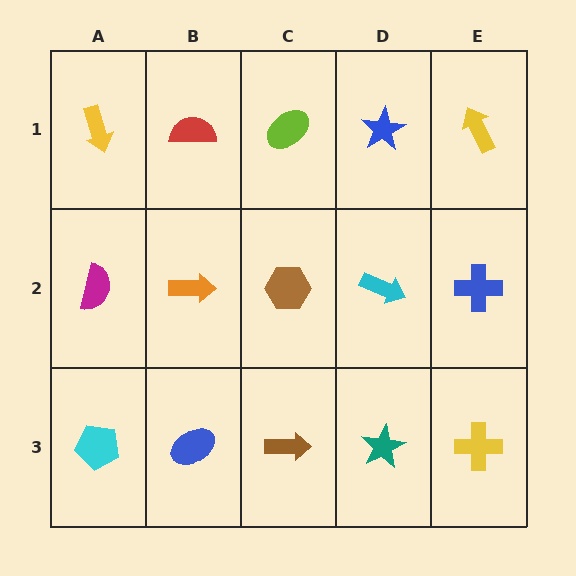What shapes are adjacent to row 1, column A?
A magenta semicircle (row 2, column A), a red semicircle (row 1, column B).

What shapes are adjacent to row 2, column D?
A blue star (row 1, column D), a teal star (row 3, column D), a brown hexagon (row 2, column C), a blue cross (row 2, column E).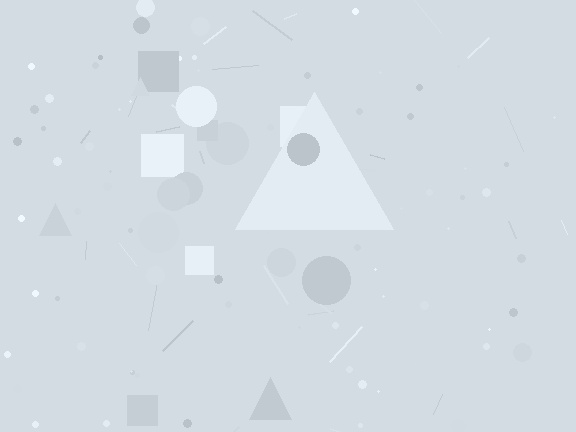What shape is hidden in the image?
A triangle is hidden in the image.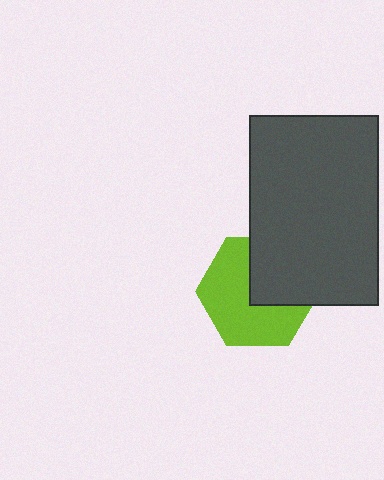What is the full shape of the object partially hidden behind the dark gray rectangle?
The partially hidden object is a lime hexagon.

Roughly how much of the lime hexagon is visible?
About half of it is visible (roughly 61%).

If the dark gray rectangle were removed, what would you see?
You would see the complete lime hexagon.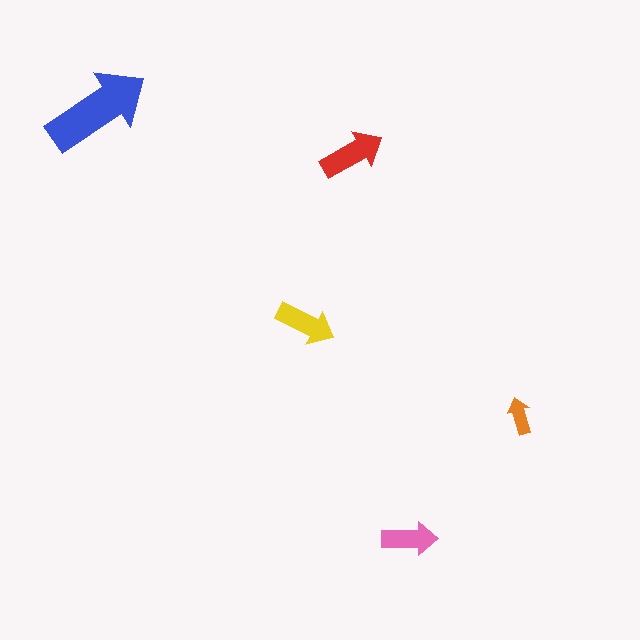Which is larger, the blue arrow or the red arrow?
The blue one.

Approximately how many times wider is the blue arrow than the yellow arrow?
About 2 times wider.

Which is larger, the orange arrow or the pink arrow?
The pink one.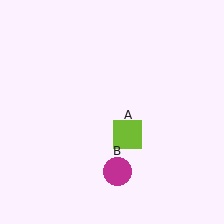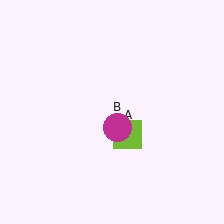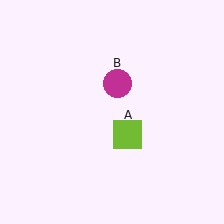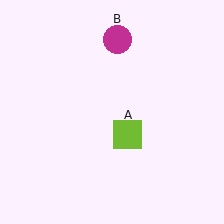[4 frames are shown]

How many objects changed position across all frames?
1 object changed position: magenta circle (object B).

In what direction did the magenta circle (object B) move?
The magenta circle (object B) moved up.